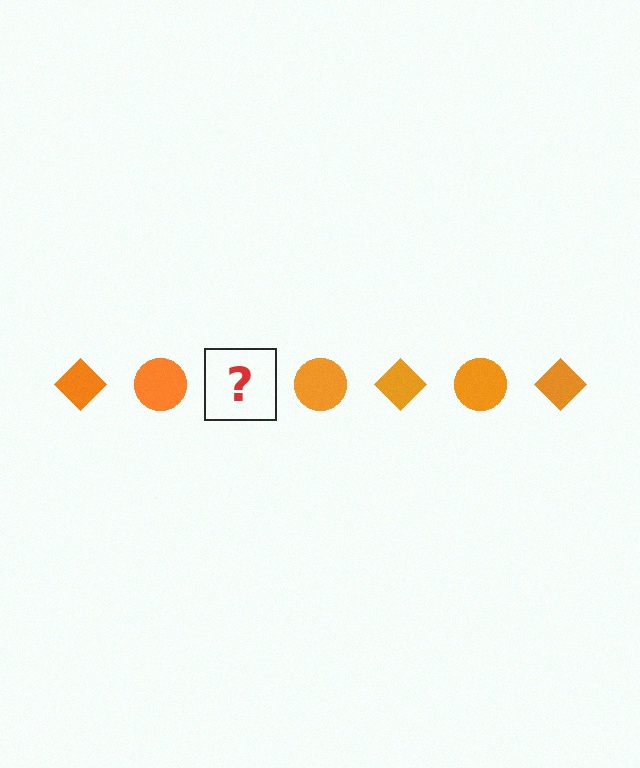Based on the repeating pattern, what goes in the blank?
The blank should be an orange diamond.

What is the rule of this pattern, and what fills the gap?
The rule is that the pattern cycles through diamond, circle shapes in orange. The gap should be filled with an orange diamond.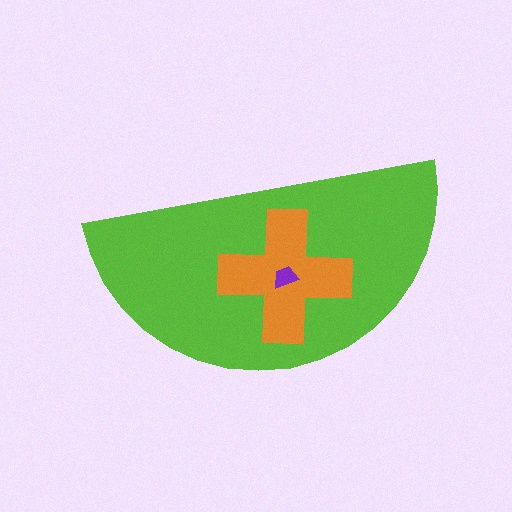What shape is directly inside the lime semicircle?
The orange cross.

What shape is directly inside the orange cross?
The purple trapezoid.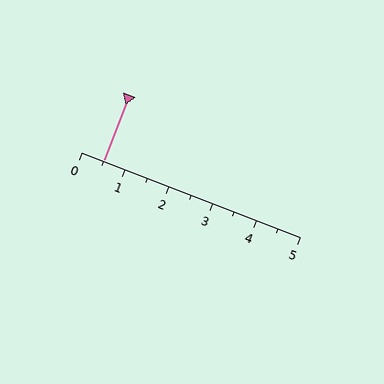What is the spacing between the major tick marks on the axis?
The major ticks are spaced 1 apart.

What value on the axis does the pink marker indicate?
The marker indicates approximately 0.5.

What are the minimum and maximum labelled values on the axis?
The axis runs from 0 to 5.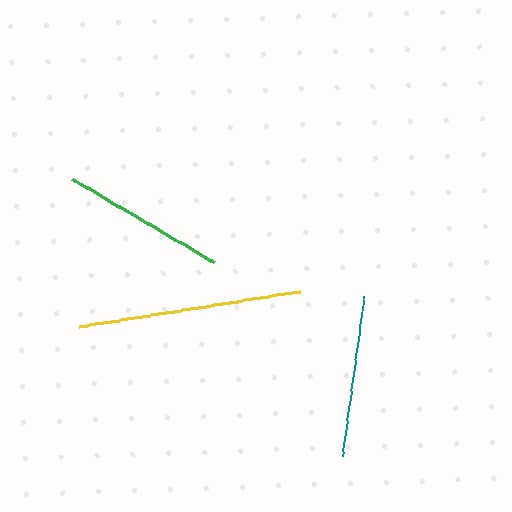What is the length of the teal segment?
The teal segment is approximately 162 pixels long.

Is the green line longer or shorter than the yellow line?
The yellow line is longer than the green line.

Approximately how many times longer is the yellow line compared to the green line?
The yellow line is approximately 1.4 times the length of the green line.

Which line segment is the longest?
The yellow line is the longest at approximately 224 pixels.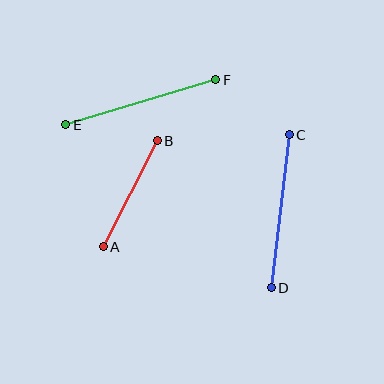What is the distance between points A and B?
The distance is approximately 119 pixels.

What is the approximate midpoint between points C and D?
The midpoint is at approximately (280, 211) pixels.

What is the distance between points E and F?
The distance is approximately 157 pixels.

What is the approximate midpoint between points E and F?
The midpoint is at approximately (141, 102) pixels.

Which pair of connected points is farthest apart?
Points E and F are farthest apart.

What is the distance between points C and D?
The distance is approximately 154 pixels.